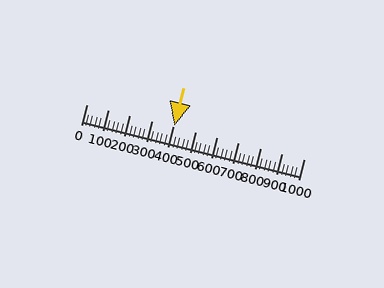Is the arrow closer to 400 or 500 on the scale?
The arrow is closer to 400.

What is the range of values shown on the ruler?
The ruler shows values from 0 to 1000.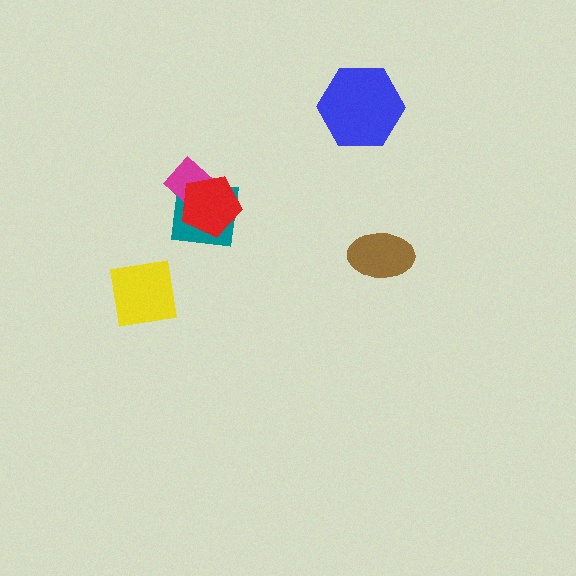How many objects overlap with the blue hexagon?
0 objects overlap with the blue hexagon.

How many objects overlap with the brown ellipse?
0 objects overlap with the brown ellipse.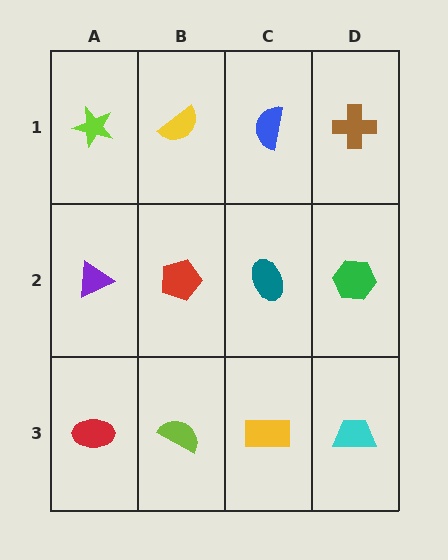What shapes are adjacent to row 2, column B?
A yellow semicircle (row 1, column B), a lime semicircle (row 3, column B), a purple triangle (row 2, column A), a teal ellipse (row 2, column C).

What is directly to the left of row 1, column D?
A blue semicircle.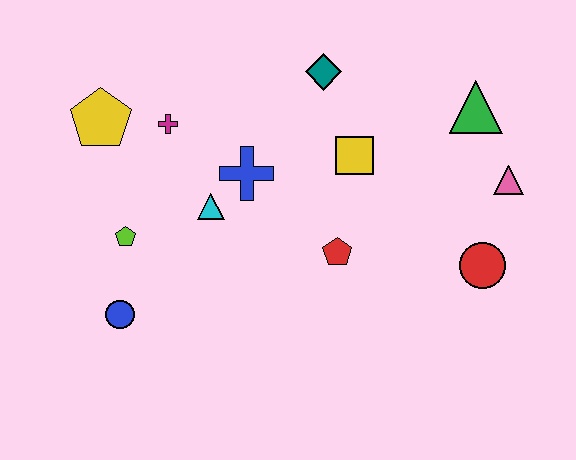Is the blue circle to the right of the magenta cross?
No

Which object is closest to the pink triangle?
The green triangle is closest to the pink triangle.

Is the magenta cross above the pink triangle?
Yes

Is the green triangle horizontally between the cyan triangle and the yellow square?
No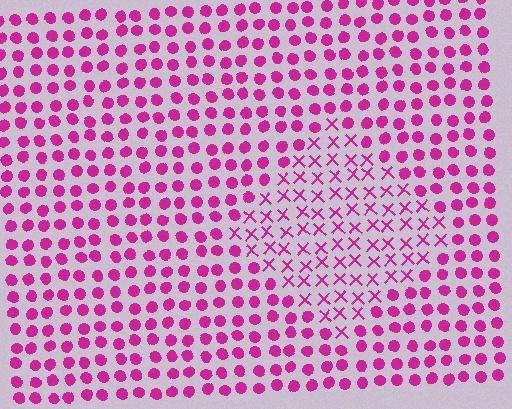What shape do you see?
I see a diamond.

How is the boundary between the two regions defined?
The boundary is defined by a change in element shape: X marks inside vs. circles outside. All elements share the same color and spacing.